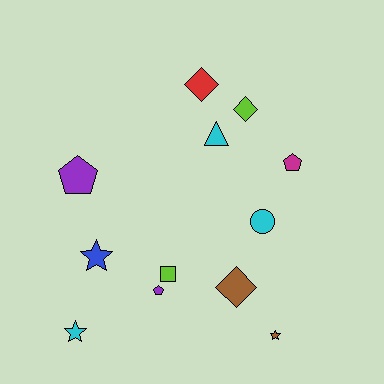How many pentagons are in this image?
There are 3 pentagons.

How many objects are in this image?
There are 12 objects.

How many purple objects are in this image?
There are 2 purple objects.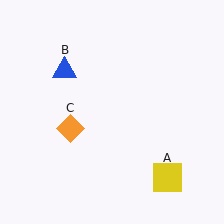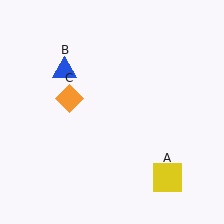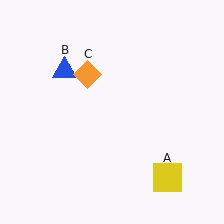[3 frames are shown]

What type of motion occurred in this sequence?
The orange diamond (object C) rotated clockwise around the center of the scene.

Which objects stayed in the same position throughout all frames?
Yellow square (object A) and blue triangle (object B) remained stationary.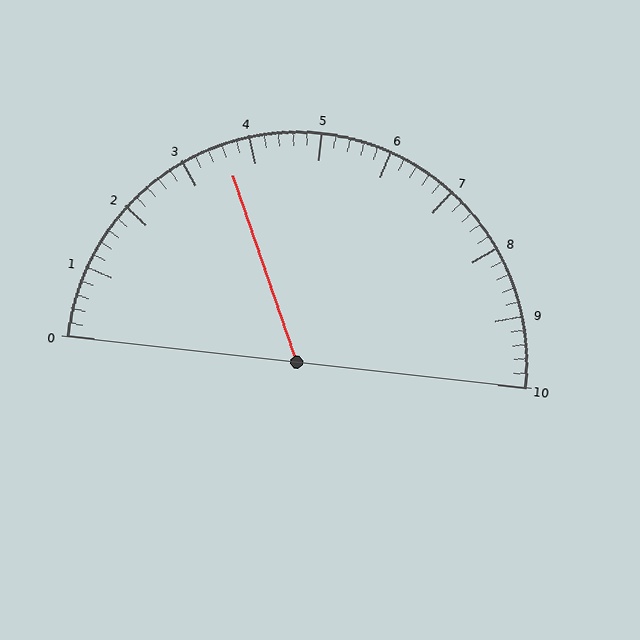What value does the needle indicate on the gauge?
The needle indicates approximately 3.6.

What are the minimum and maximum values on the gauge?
The gauge ranges from 0 to 10.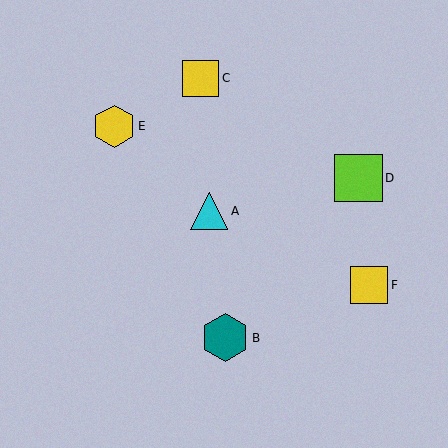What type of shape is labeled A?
Shape A is a cyan triangle.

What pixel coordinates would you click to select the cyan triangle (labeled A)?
Click at (209, 211) to select the cyan triangle A.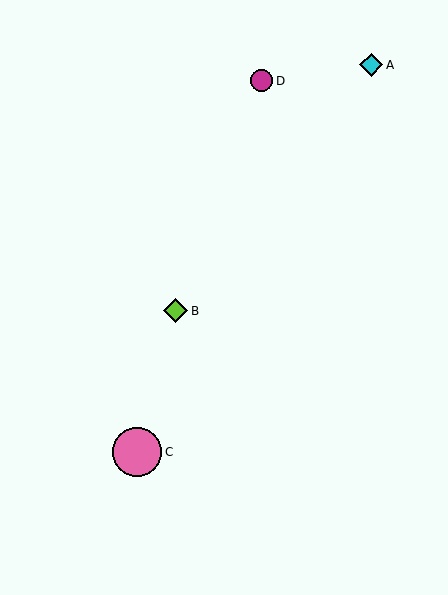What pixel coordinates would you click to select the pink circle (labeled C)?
Click at (137, 452) to select the pink circle C.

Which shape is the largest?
The pink circle (labeled C) is the largest.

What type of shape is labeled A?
Shape A is a cyan diamond.